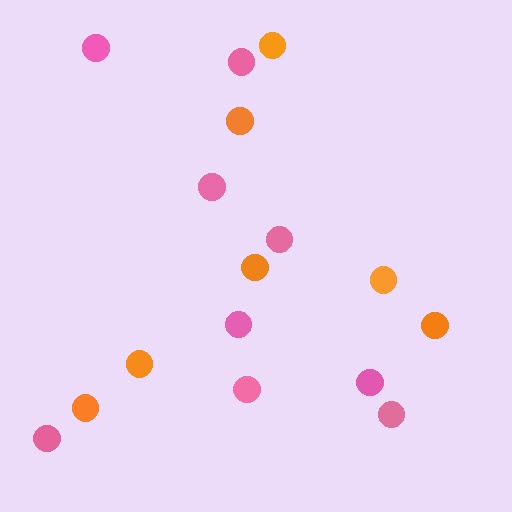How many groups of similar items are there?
There are 2 groups: one group of pink circles (9) and one group of orange circles (7).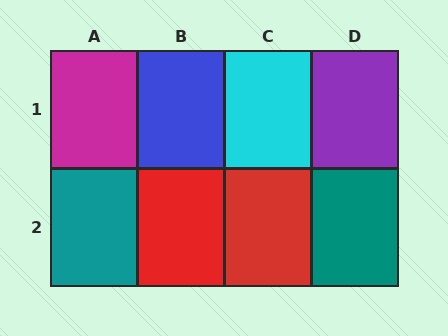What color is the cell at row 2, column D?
Teal.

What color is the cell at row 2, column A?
Teal.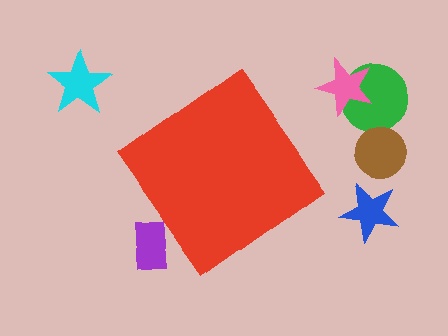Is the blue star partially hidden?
No, the blue star is fully visible.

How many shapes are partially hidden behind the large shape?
1 shape is partially hidden.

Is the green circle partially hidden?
No, the green circle is fully visible.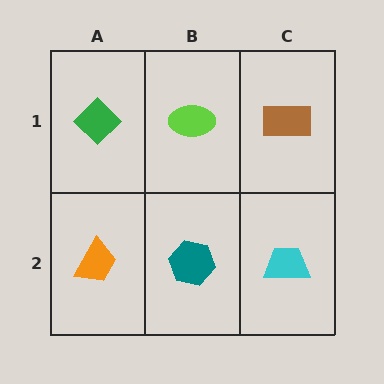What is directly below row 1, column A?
An orange trapezoid.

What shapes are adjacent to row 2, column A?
A green diamond (row 1, column A), a teal hexagon (row 2, column B).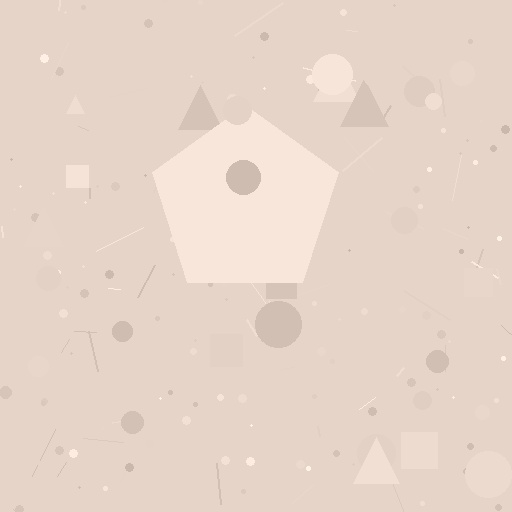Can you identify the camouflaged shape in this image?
The camouflaged shape is a pentagon.